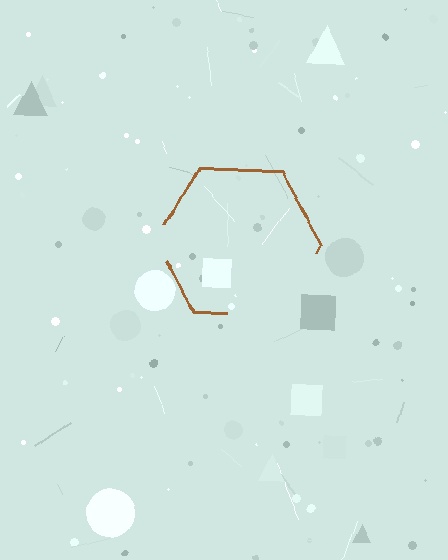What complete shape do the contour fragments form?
The contour fragments form a hexagon.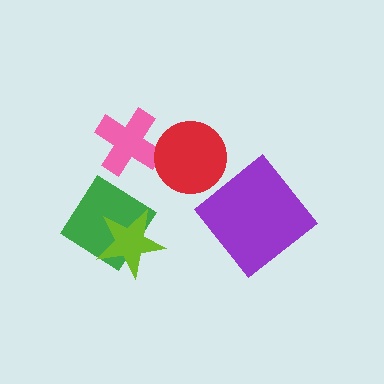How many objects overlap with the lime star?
1 object overlaps with the lime star.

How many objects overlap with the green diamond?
1 object overlaps with the green diamond.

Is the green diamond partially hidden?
Yes, it is partially covered by another shape.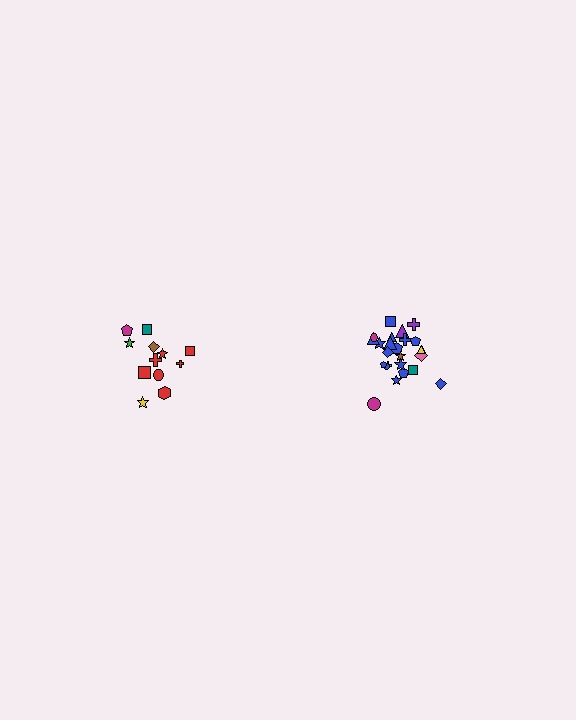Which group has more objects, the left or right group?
The right group.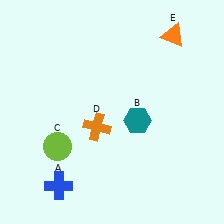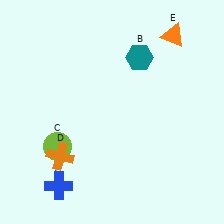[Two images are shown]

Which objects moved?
The objects that moved are: the teal hexagon (B), the orange cross (D).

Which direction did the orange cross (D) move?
The orange cross (D) moved left.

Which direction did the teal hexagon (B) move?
The teal hexagon (B) moved up.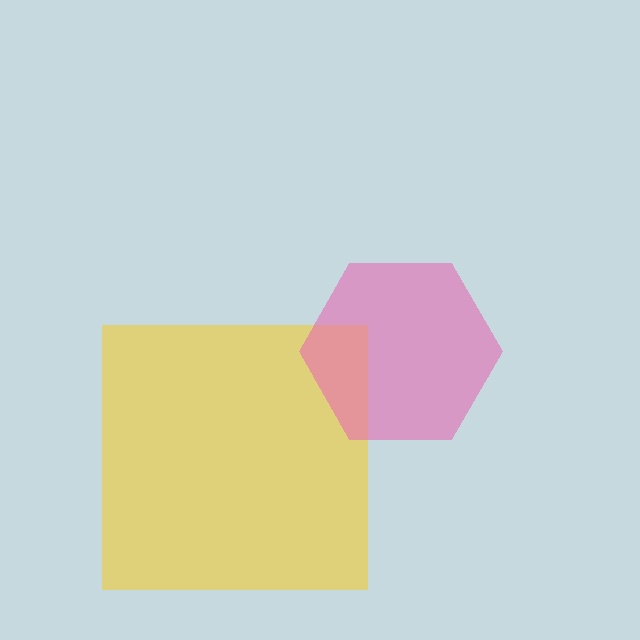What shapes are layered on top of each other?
The layered shapes are: a yellow square, a pink hexagon.